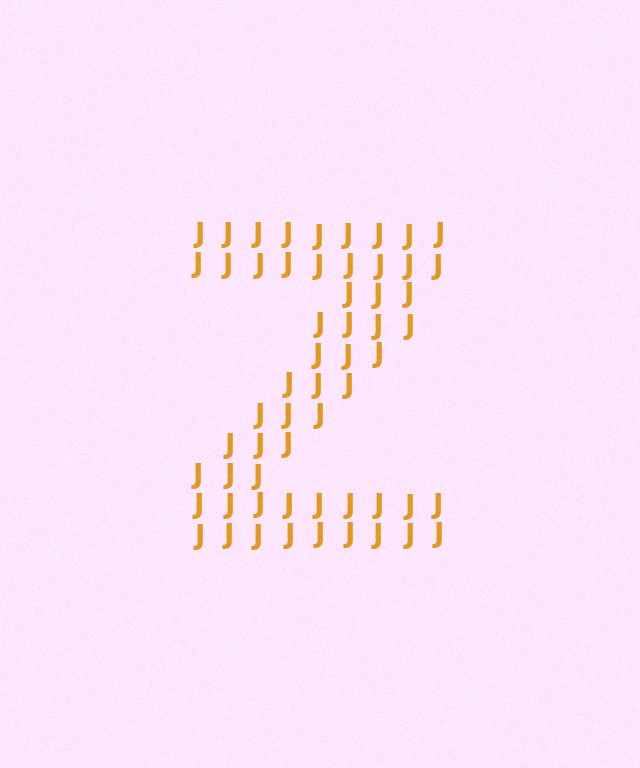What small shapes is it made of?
It is made of small letter J's.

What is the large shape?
The large shape is the letter Z.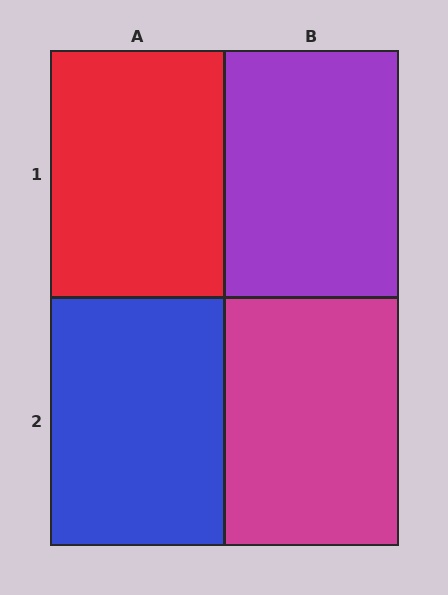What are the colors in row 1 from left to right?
Red, purple.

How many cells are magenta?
1 cell is magenta.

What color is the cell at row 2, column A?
Blue.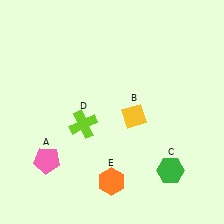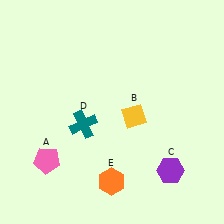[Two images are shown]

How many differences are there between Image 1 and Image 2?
There are 2 differences between the two images.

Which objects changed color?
C changed from green to purple. D changed from lime to teal.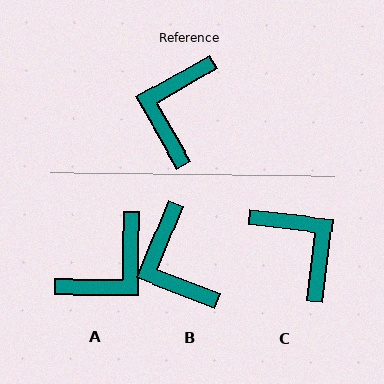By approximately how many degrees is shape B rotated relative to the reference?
Approximately 38 degrees counter-clockwise.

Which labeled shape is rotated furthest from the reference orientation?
A, about 150 degrees away.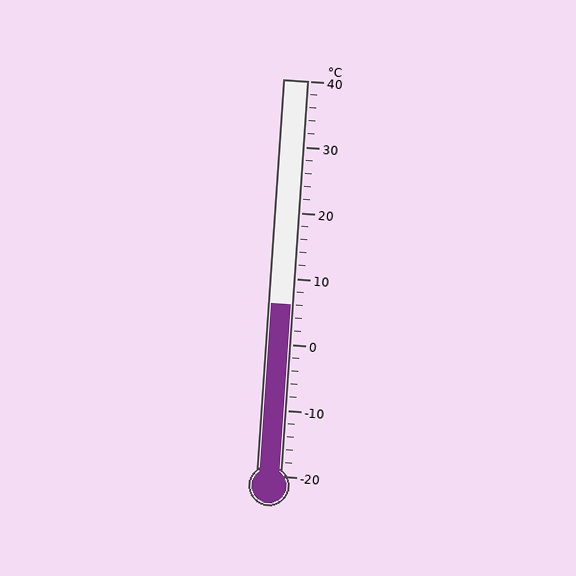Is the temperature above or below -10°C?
The temperature is above -10°C.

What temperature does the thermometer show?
The thermometer shows approximately 6°C.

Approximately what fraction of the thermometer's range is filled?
The thermometer is filled to approximately 45% of its range.